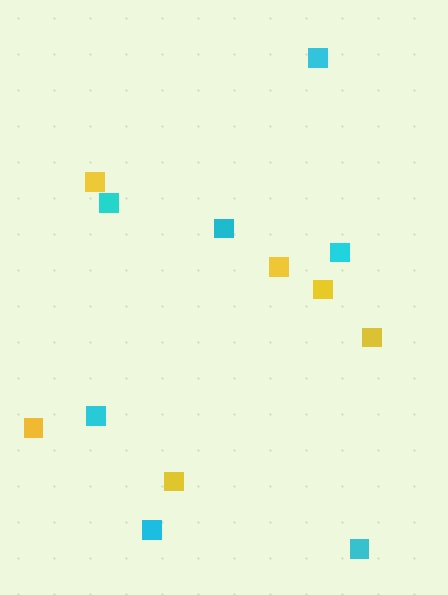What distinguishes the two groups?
There are 2 groups: one group of yellow squares (6) and one group of cyan squares (7).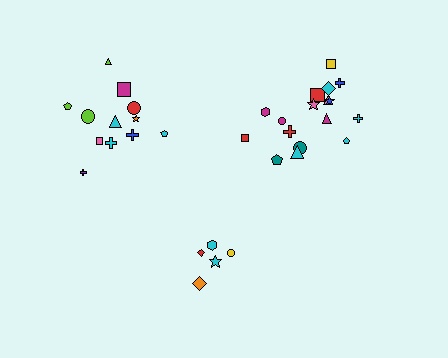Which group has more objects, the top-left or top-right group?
The top-right group.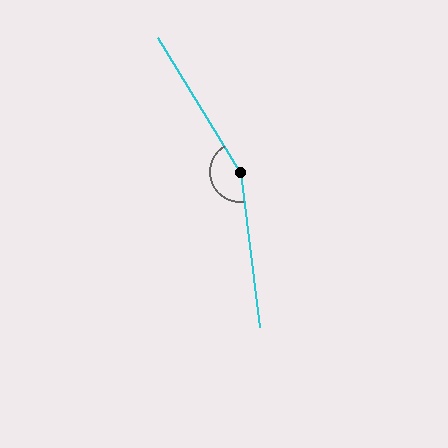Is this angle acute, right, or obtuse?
It is obtuse.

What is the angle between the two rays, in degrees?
Approximately 155 degrees.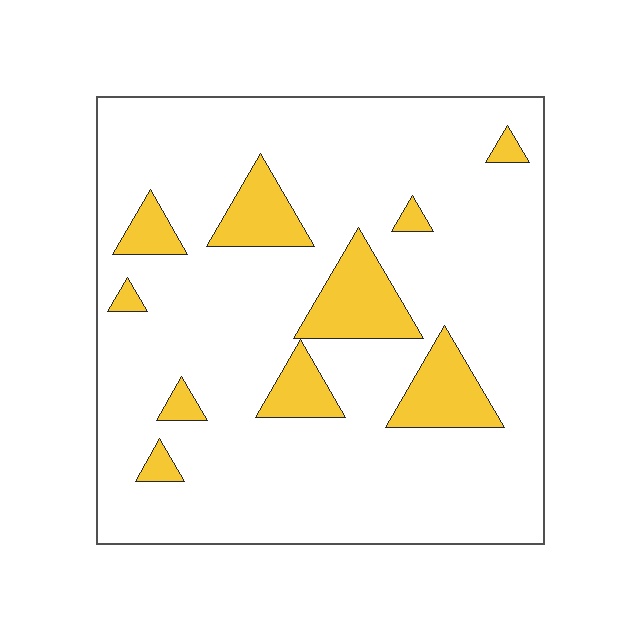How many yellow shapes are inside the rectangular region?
10.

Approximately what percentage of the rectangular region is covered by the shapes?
Approximately 15%.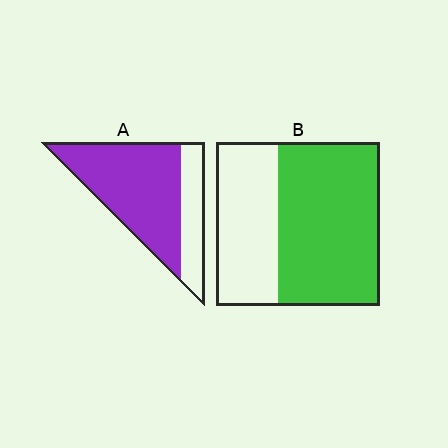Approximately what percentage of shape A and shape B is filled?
A is approximately 75% and B is approximately 60%.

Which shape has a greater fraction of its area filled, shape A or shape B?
Shape A.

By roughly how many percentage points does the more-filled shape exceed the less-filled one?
By roughly 10 percentage points (A over B).